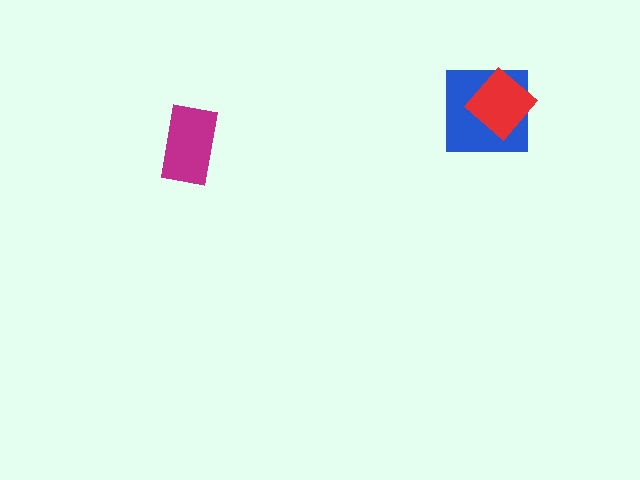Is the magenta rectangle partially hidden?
No, no other shape covers it.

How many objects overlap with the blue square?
1 object overlaps with the blue square.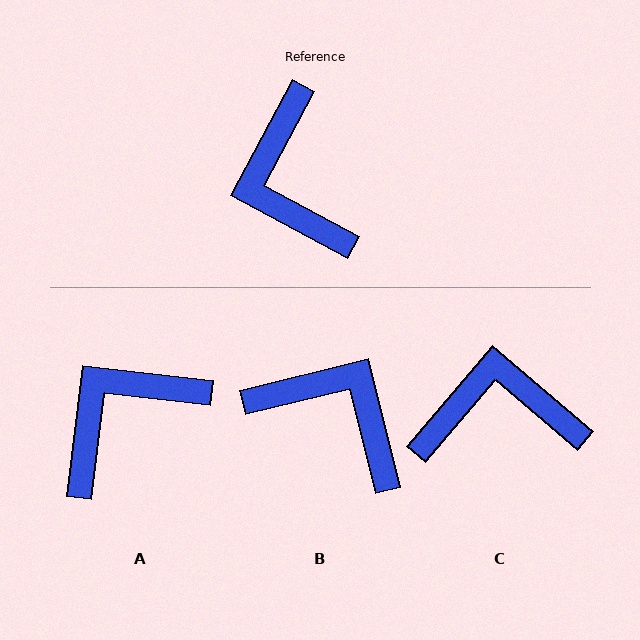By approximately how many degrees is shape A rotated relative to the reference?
Approximately 69 degrees clockwise.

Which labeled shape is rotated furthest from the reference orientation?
B, about 138 degrees away.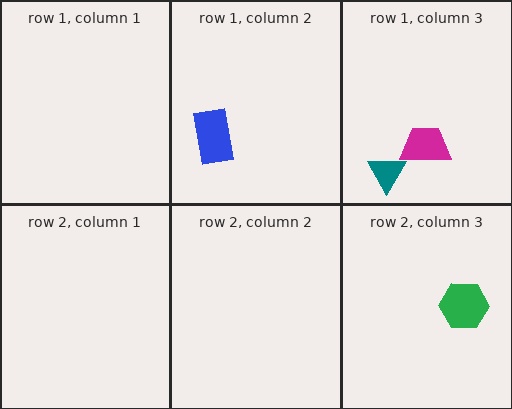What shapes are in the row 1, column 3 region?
The magenta trapezoid, the teal triangle.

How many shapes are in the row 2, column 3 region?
1.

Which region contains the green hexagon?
The row 2, column 3 region.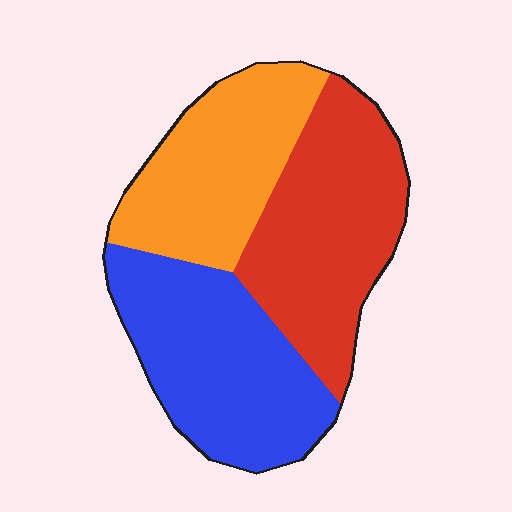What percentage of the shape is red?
Red takes up about three eighths (3/8) of the shape.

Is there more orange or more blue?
Blue.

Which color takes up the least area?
Orange, at roughly 30%.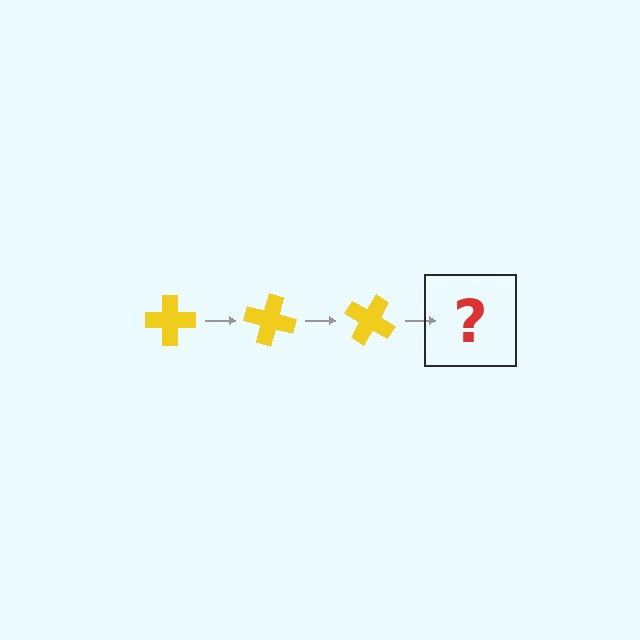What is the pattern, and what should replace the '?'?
The pattern is that the cross rotates 15 degrees each step. The '?' should be a yellow cross rotated 45 degrees.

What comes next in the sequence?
The next element should be a yellow cross rotated 45 degrees.